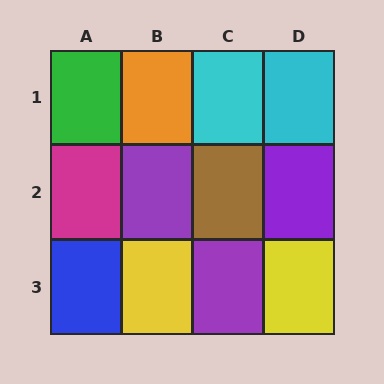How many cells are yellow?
2 cells are yellow.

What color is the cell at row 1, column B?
Orange.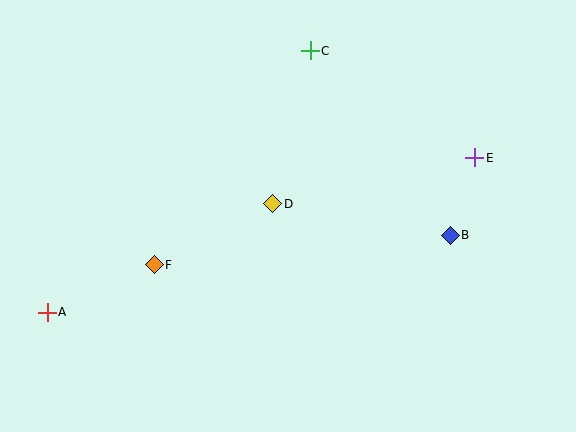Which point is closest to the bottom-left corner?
Point A is closest to the bottom-left corner.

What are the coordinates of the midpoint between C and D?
The midpoint between C and D is at (292, 127).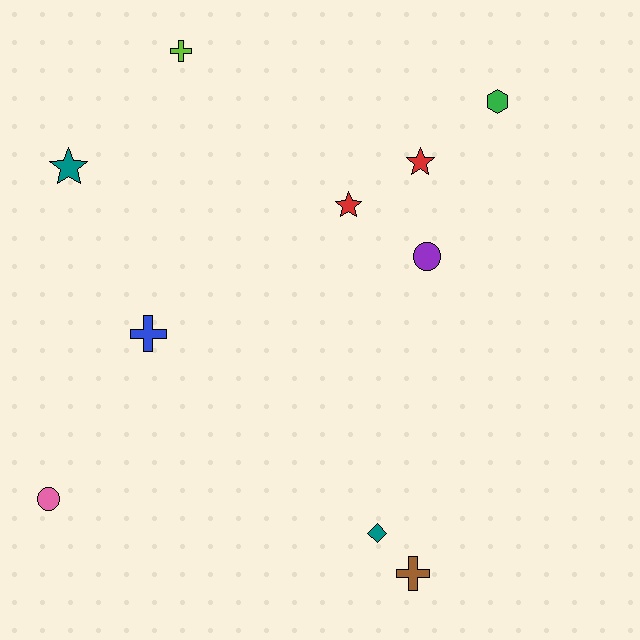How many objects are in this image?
There are 10 objects.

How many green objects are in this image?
There is 1 green object.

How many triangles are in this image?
There are no triangles.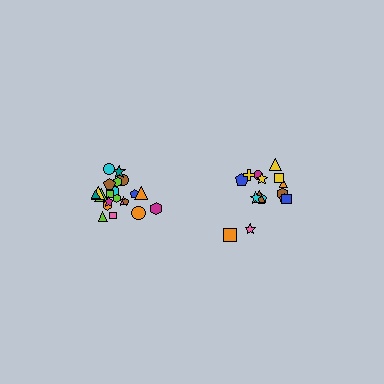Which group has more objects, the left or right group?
The left group.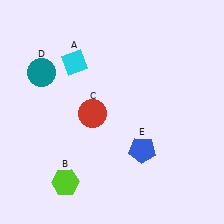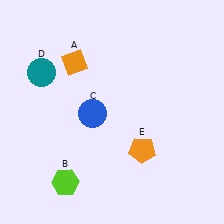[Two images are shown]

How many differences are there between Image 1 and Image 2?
There are 3 differences between the two images.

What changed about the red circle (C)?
In Image 1, C is red. In Image 2, it changed to blue.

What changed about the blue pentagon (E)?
In Image 1, E is blue. In Image 2, it changed to orange.